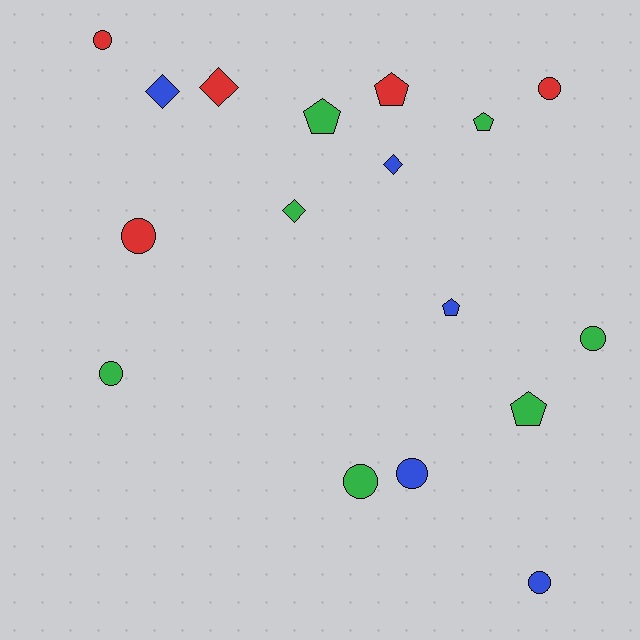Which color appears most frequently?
Green, with 7 objects.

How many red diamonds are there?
There is 1 red diamond.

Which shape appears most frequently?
Circle, with 8 objects.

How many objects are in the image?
There are 17 objects.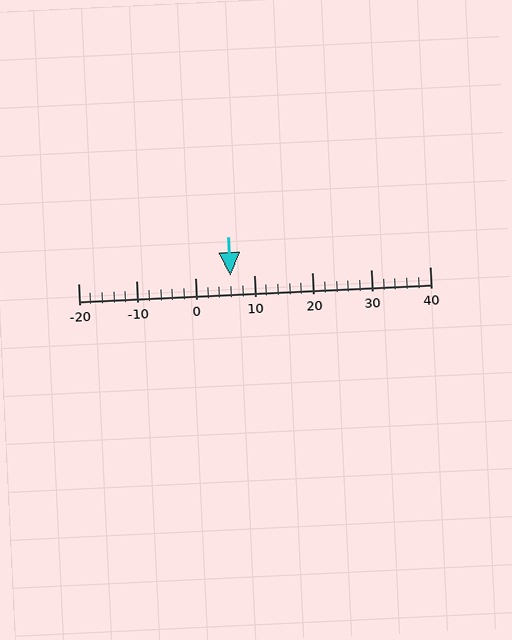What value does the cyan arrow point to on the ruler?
The cyan arrow points to approximately 6.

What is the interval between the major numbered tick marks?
The major tick marks are spaced 10 units apart.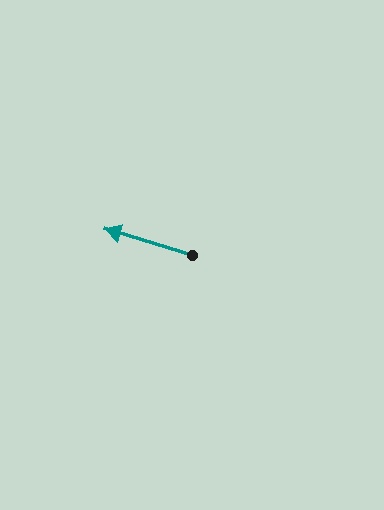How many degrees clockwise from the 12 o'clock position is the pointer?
Approximately 287 degrees.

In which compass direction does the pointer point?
West.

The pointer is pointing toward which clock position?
Roughly 10 o'clock.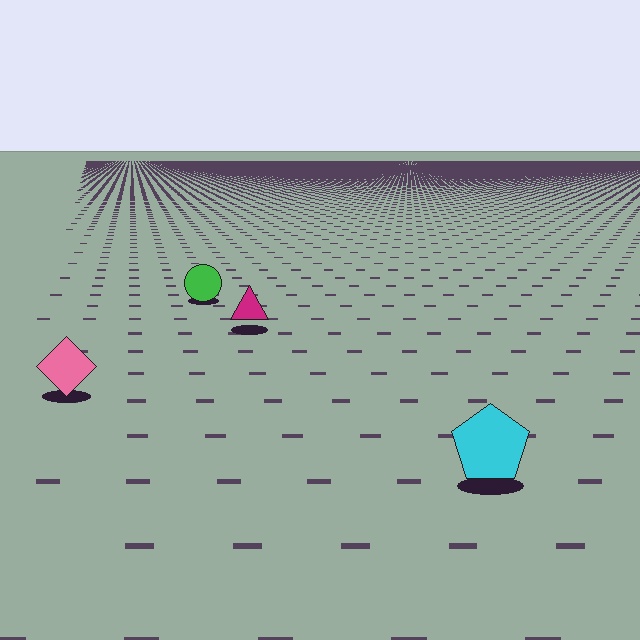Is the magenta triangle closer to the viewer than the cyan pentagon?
No. The cyan pentagon is closer — you can tell from the texture gradient: the ground texture is coarser near it.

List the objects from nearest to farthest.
From nearest to farthest: the cyan pentagon, the pink diamond, the magenta triangle, the green circle.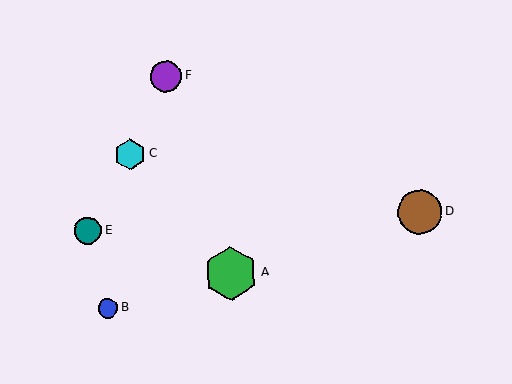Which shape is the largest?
The green hexagon (labeled A) is the largest.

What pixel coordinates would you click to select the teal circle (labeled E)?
Click at (88, 231) to select the teal circle E.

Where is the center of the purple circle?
The center of the purple circle is at (166, 76).